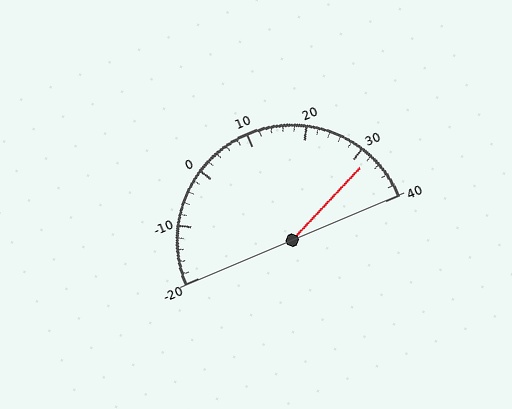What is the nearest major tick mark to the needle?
The nearest major tick mark is 30.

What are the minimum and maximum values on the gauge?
The gauge ranges from -20 to 40.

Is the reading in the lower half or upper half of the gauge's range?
The reading is in the upper half of the range (-20 to 40).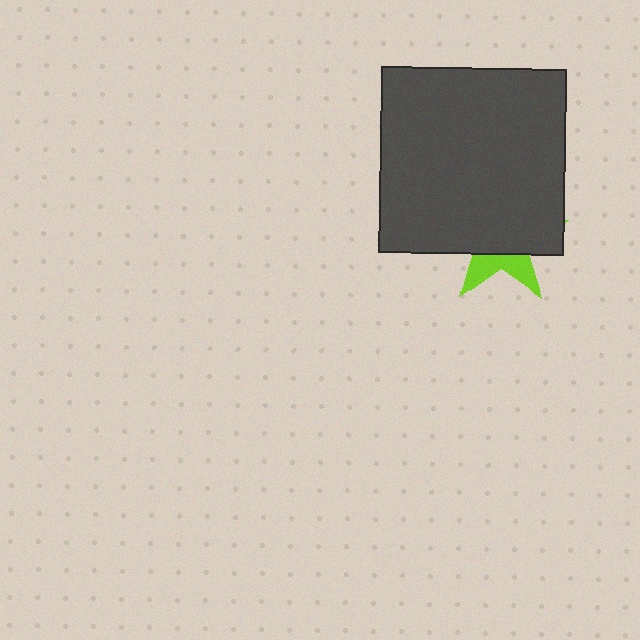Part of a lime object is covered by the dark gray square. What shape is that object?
It is a star.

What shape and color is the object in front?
The object in front is a dark gray square.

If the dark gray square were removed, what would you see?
You would see the complete lime star.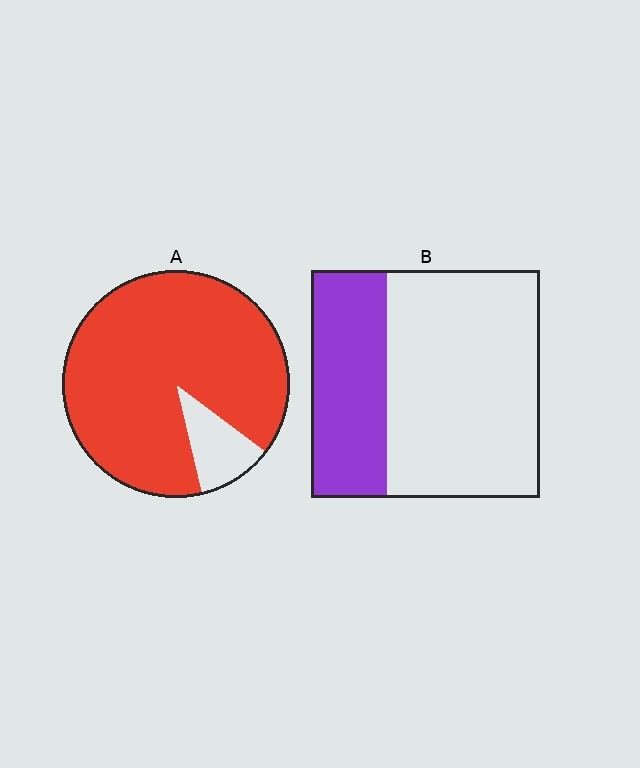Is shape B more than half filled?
No.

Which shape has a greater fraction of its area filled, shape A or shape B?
Shape A.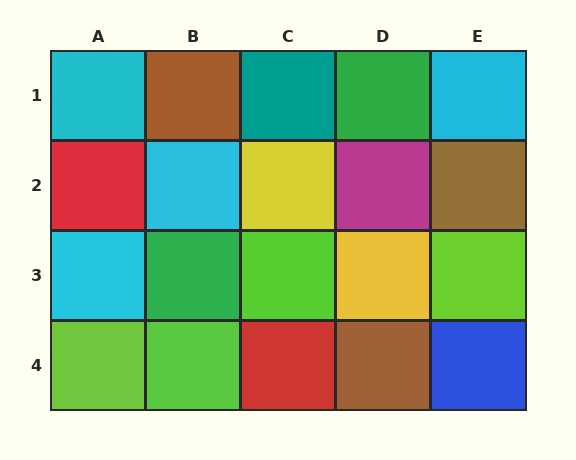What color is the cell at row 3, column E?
Lime.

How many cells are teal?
1 cell is teal.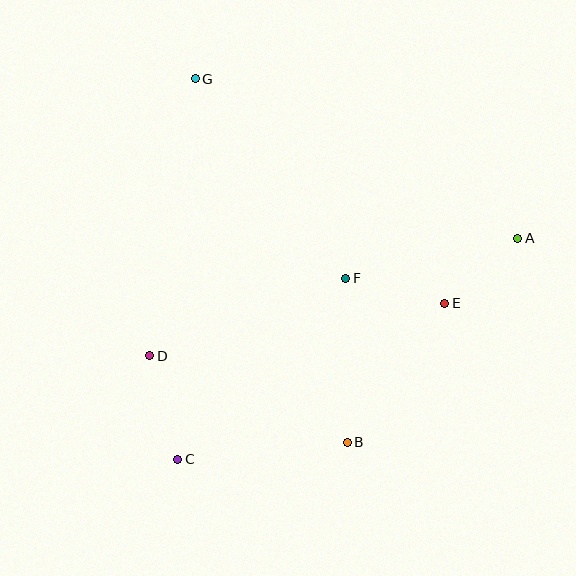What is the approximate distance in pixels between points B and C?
The distance between B and C is approximately 171 pixels.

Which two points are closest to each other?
Points A and E are closest to each other.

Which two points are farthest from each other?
Points A and C are farthest from each other.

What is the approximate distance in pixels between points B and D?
The distance between B and D is approximately 216 pixels.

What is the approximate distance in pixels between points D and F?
The distance between D and F is approximately 211 pixels.